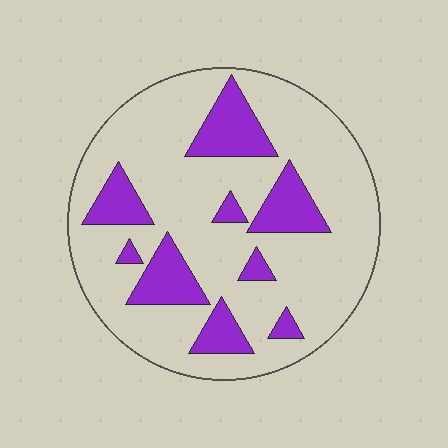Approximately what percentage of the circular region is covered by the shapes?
Approximately 20%.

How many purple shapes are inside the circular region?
9.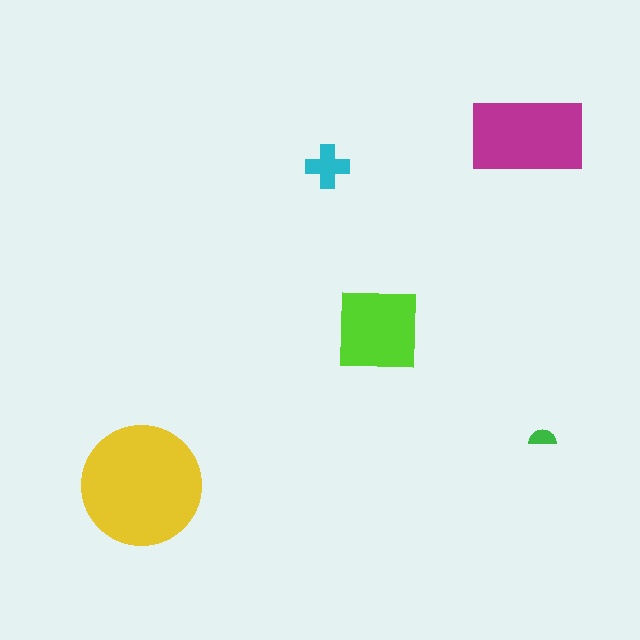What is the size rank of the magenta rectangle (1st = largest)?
2nd.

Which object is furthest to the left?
The yellow circle is leftmost.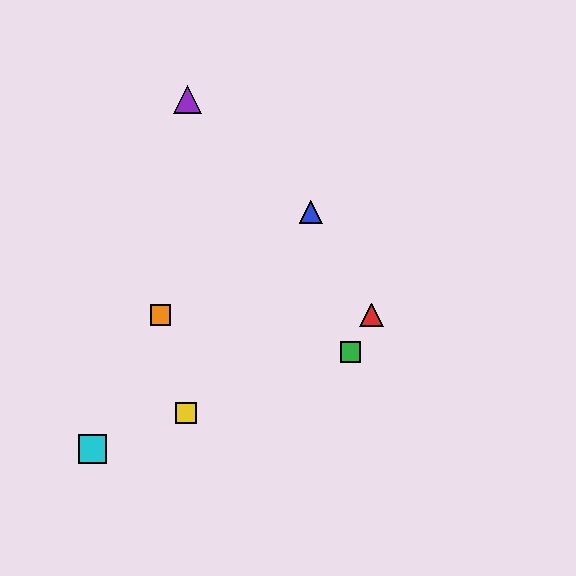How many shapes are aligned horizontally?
2 shapes (the red triangle, the orange square) are aligned horizontally.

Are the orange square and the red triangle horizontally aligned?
Yes, both are at y≈315.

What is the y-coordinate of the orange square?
The orange square is at y≈315.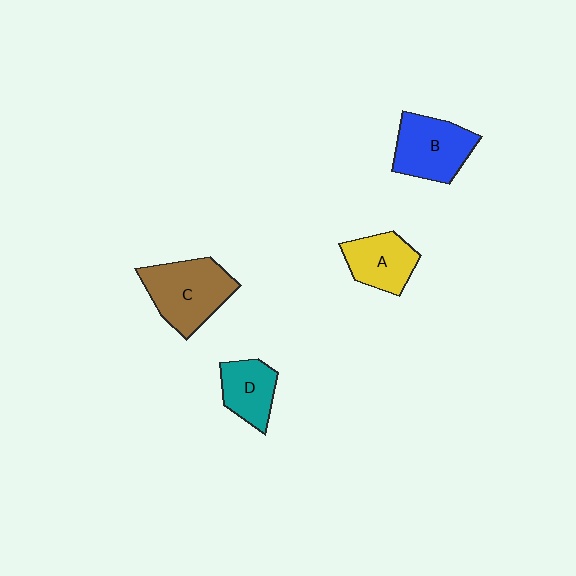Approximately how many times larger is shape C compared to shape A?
Approximately 1.5 times.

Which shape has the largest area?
Shape C (brown).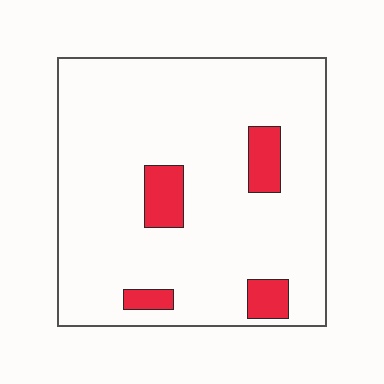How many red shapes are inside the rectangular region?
4.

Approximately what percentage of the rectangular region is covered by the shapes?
Approximately 10%.